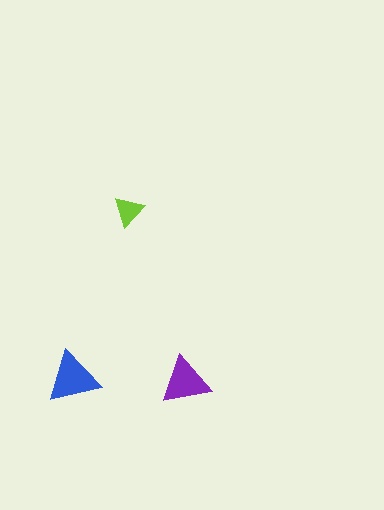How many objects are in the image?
There are 3 objects in the image.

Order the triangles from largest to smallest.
the blue one, the purple one, the lime one.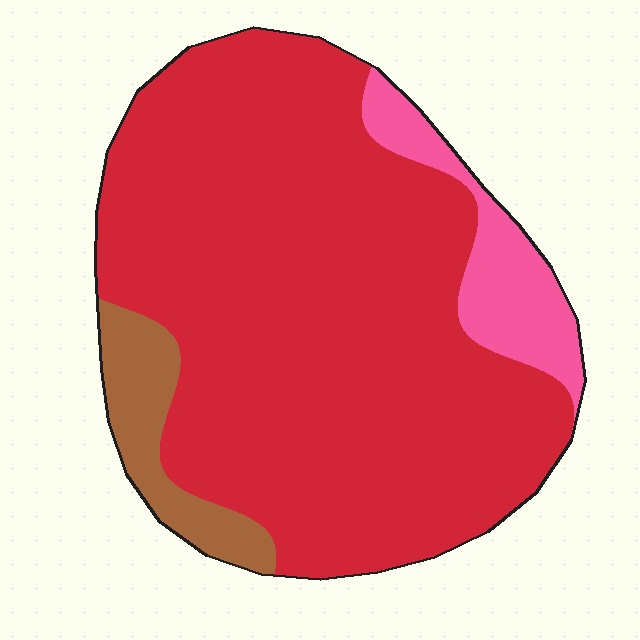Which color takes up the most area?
Red, at roughly 80%.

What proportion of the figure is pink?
Pink covers around 10% of the figure.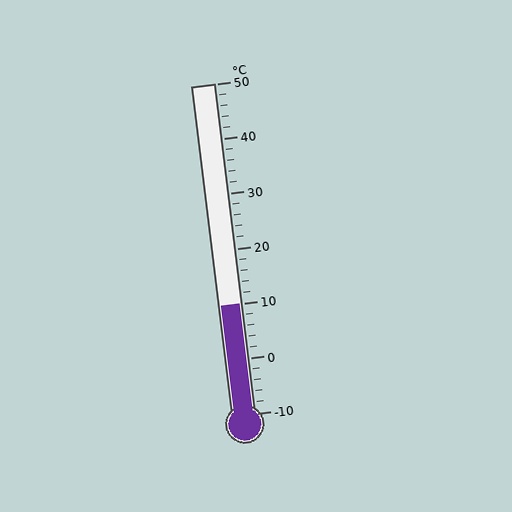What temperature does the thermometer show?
The thermometer shows approximately 10°C.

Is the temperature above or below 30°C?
The temperature is below 30°C.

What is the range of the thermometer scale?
The thermometer scale ranges from -10°C to 50°C.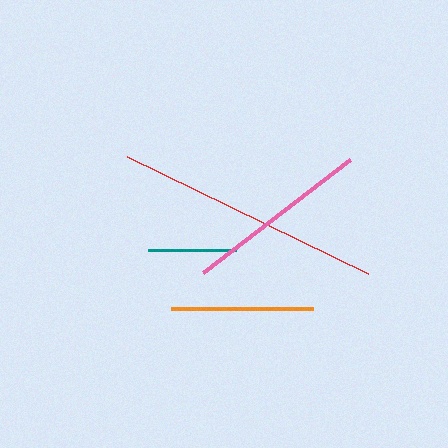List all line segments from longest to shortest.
From longest to shortest: red, pink, orange, teal.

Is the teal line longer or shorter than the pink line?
The pink line is longer than the teal line.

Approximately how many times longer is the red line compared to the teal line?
The red line is approximately 3.0 times the length of the teal line.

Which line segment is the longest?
The red line is the longest at approximately 269 pixels.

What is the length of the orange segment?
The orange segment is approximately 142 pixels long.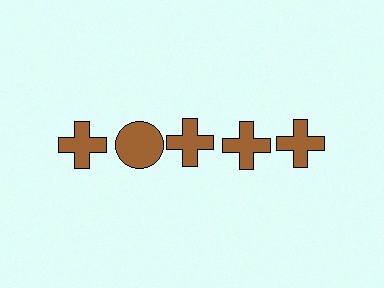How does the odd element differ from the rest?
It has a different shape: circle instead of cross.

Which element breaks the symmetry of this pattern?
The brown circle in the top row, second from left column breaks the symmetry. All other shapes are brown crosses.